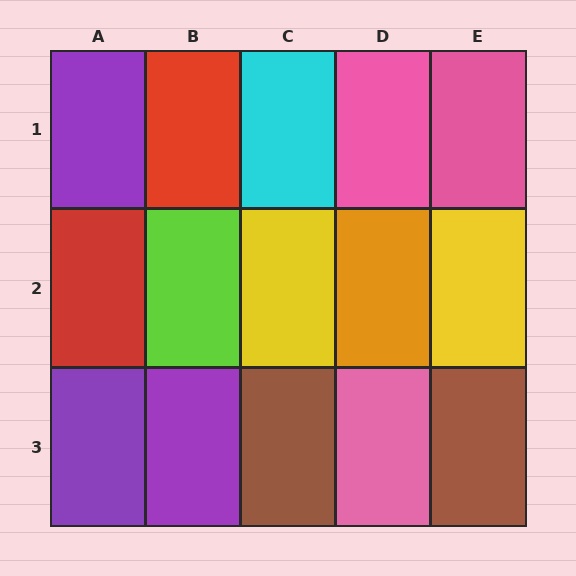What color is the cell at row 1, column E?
Pink.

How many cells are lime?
1 cell is lime.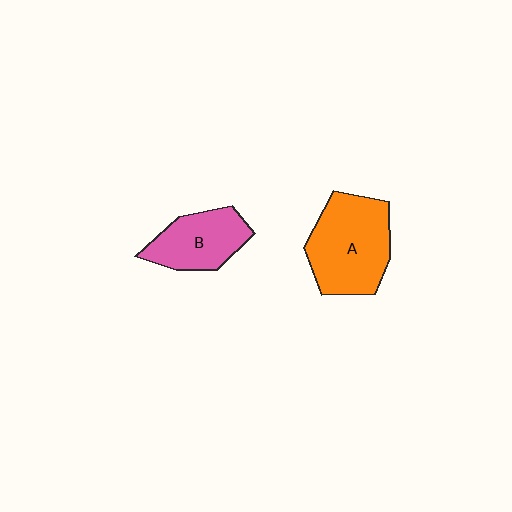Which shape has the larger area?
Shape A (orange).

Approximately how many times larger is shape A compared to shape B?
Approximately 1.5 times.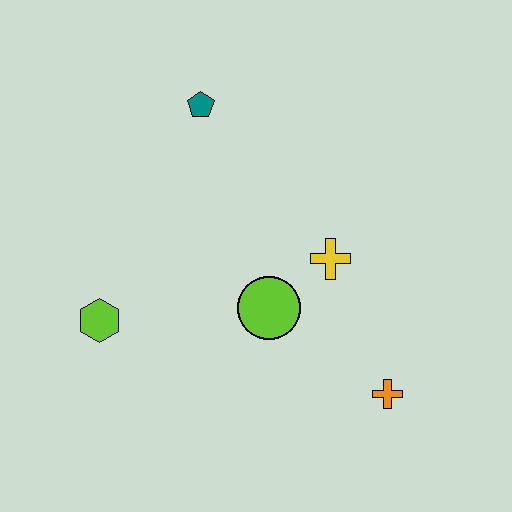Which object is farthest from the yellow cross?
The lime hexagon is farthest from the yellow cross.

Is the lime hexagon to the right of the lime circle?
No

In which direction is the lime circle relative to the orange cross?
The lime circle is to the left of the orange cross.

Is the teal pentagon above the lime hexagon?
Yes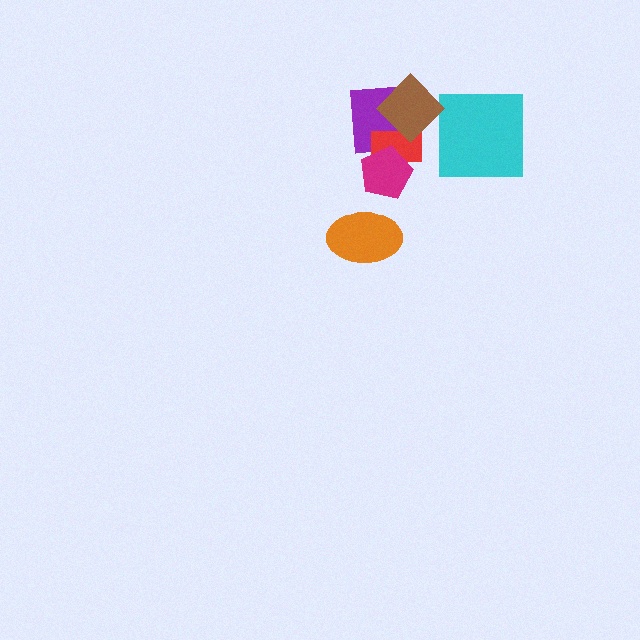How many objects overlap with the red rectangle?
3 objects overlap with the red rectangle.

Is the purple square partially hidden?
Yes, it is partially covered by another shape.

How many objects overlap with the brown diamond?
2 objects overlap with the brown diamond.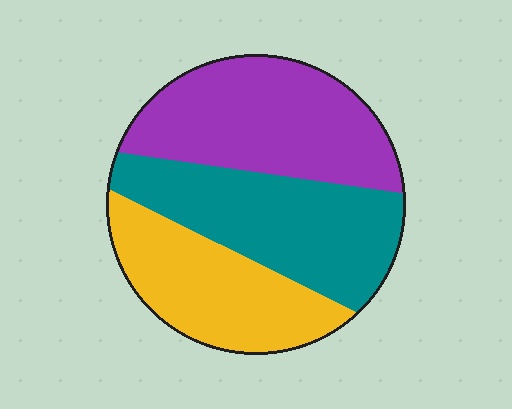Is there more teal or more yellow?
Teal.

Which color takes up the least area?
Yellow, at roughly 30%.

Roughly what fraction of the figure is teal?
Teal takes up between a quarter and a half of the figure.